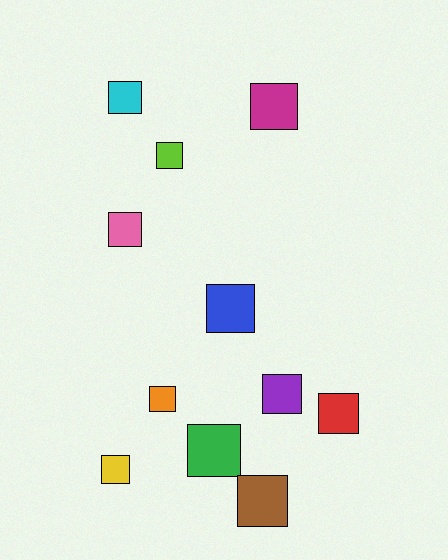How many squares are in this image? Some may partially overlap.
There are 11 squares.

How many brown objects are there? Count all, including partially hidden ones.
There is 1 brown object.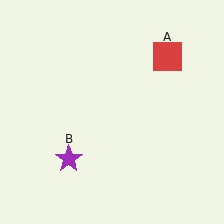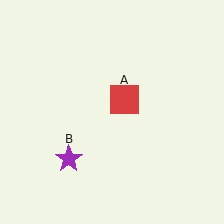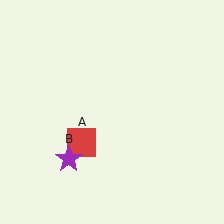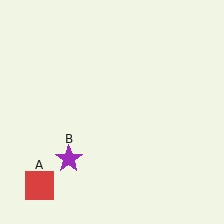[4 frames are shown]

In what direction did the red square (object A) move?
The red square (object A) moved down and to the left.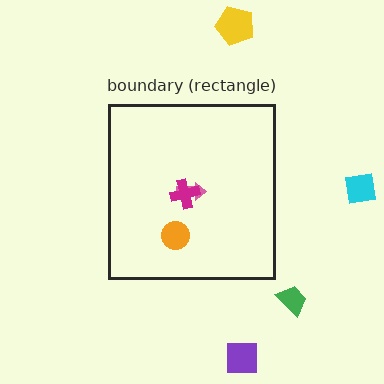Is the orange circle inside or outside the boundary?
Inside.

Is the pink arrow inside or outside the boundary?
Inside.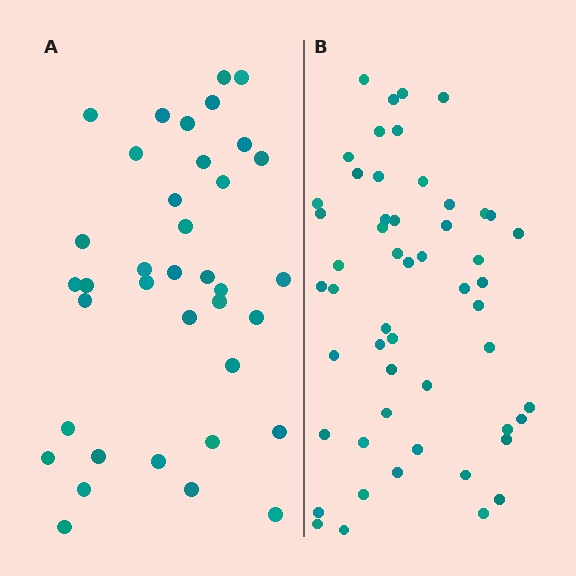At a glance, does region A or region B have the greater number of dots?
Region B (the right region) has more dots.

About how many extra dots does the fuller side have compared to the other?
Region B has approximately 15 more dots than region A.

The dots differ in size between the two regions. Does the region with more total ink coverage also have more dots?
No. Region A has more total ink coverage because its dots are larger, but region B actually contains more individual dots. Total area can be misleading — the number of items is what matters here.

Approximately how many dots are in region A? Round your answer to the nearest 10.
About 40 dots. (The exact count is 37, which rounds to 40.)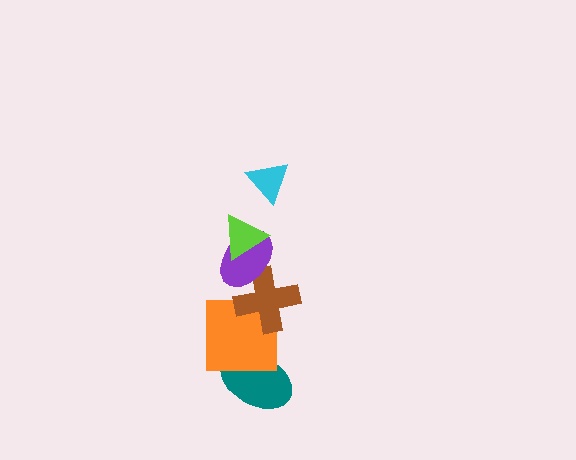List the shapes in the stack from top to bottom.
From top to bottom: the cyan triangle, the lime triangle, the purple ellipse, the brown cross, the orange square, the teal ellipse.